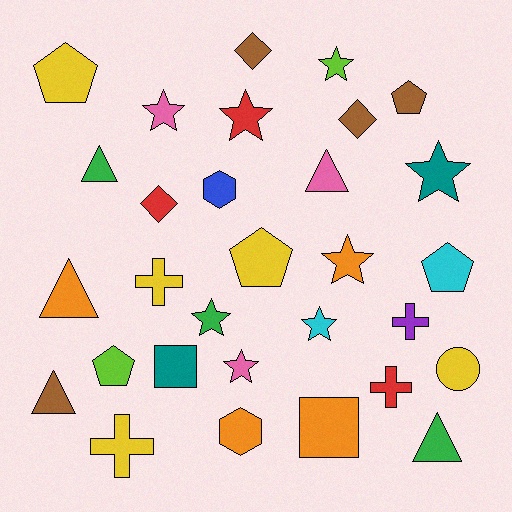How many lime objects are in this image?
There are 2 lime objects.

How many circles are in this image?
There is 1 circle.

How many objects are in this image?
There are 30 objects.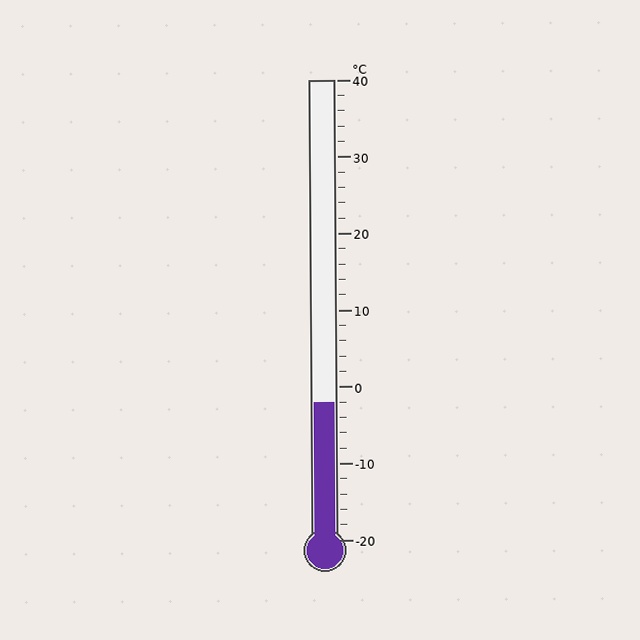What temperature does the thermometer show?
The thermometer shows approximately -2°C.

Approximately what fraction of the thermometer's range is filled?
The thermometer is filled to approximately 30% of its range.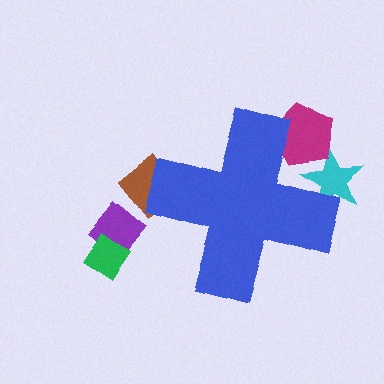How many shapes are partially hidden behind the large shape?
3 shapes are partially hidden.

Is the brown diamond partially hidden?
Yes, the brown diamond is partially hidden behind the blue cross.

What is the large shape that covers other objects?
A blue cross.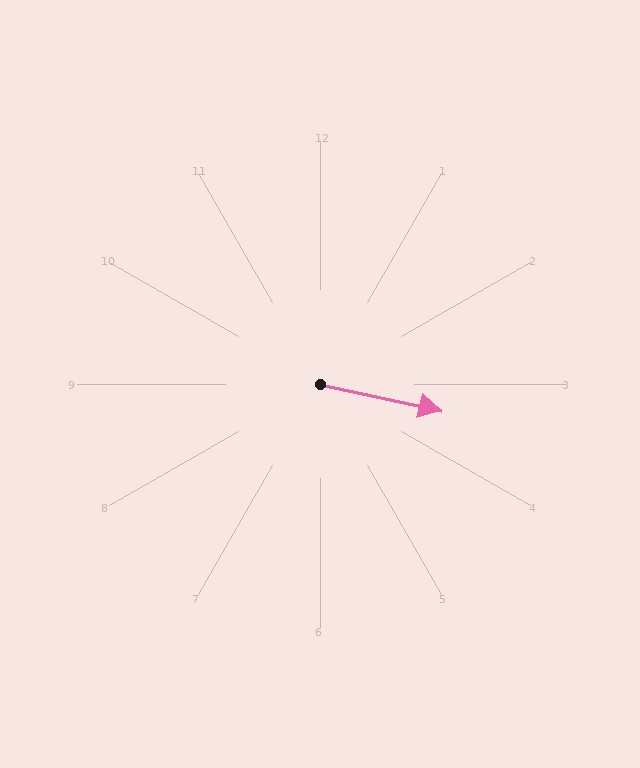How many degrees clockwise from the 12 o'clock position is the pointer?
Approximately 102 degrees.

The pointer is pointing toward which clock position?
Roughly 3 o'clock.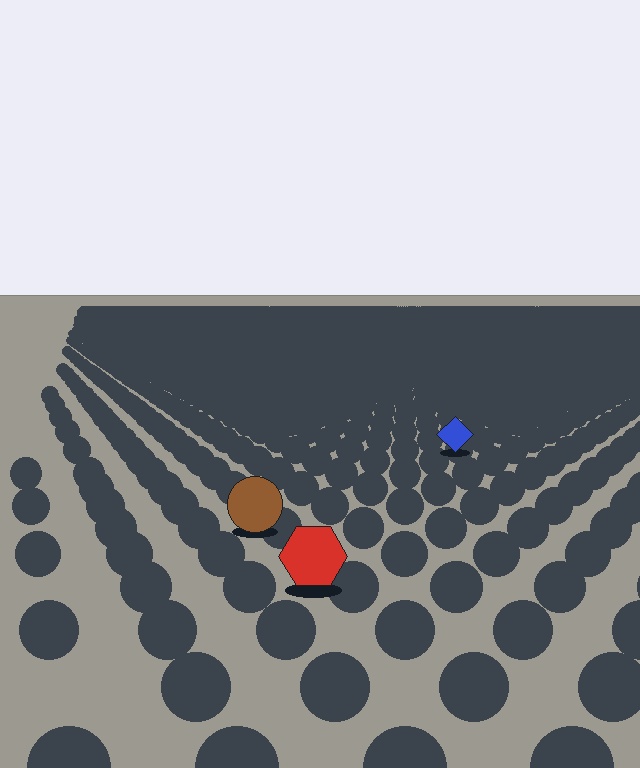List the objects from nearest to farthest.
From nearest to farthest: the red hexagon, the brown circle, the blue diamond.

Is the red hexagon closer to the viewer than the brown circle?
Yes. The red hexagon is closer — you can tell from the texture gradient: the ground texture is coarser near it.